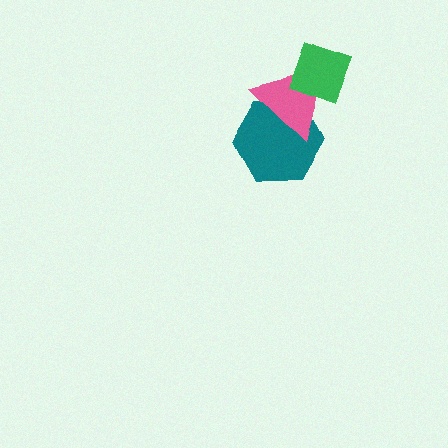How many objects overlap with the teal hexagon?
1 object overlaps with the teal hexagon.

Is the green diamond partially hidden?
No, no other shape covers it.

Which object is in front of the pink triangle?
The green diamond is in front of the pink triangle.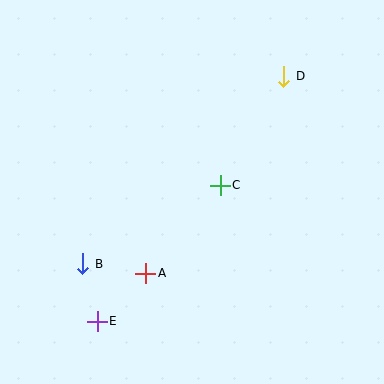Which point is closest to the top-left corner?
Point B is closest to the top-left corner.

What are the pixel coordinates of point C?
Point C is at (220, 185).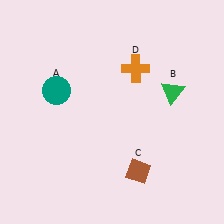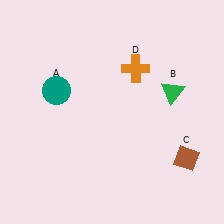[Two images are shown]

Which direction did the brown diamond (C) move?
The brown diamond (C) moved right.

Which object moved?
The brown diamond (C) moved right.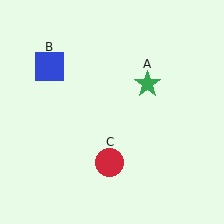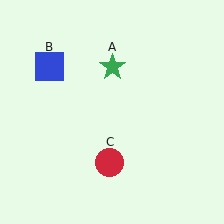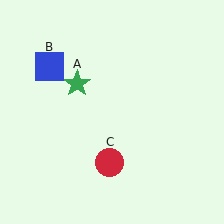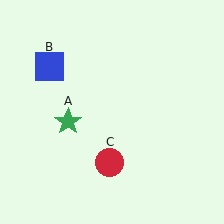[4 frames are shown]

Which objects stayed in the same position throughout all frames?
Blue square (object B) and red circle (object C) remained stationary.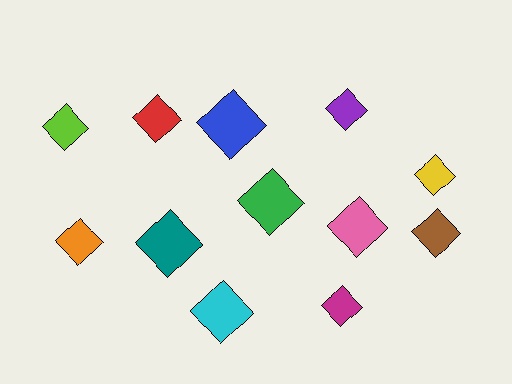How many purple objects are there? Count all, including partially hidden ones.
There is 1 purple object.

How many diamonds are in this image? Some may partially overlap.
There are 12 diamonds.